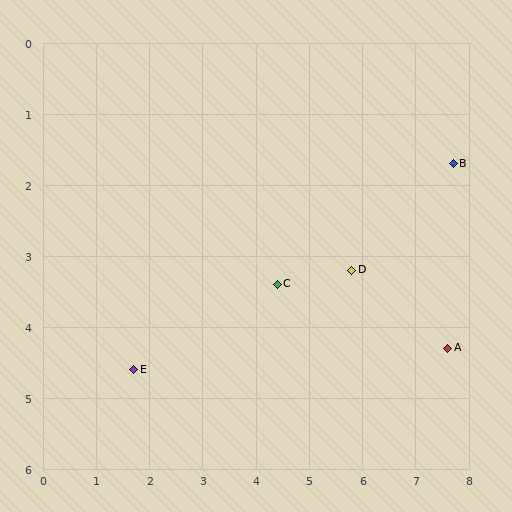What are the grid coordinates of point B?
Point B is at approximately (7.7, 1.7).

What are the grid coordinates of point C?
Point C is at approximately (4.4, 3.4).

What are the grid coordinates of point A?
Point A is at approximately (7.6, 4.3).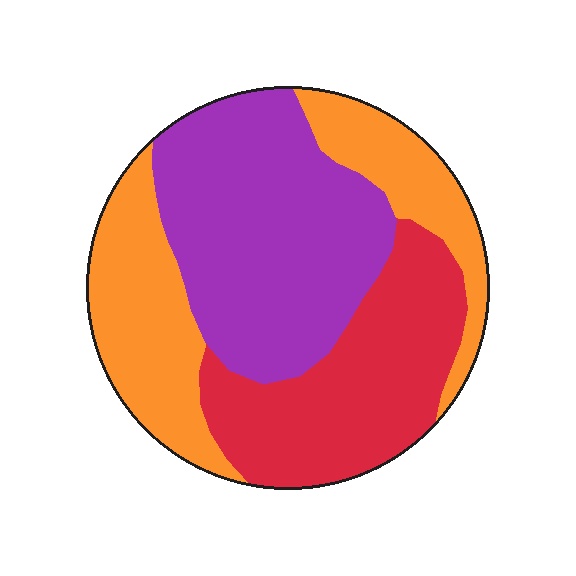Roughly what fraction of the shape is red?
Red covers around 30% of the shape.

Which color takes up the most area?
Purple, at roughly 40%.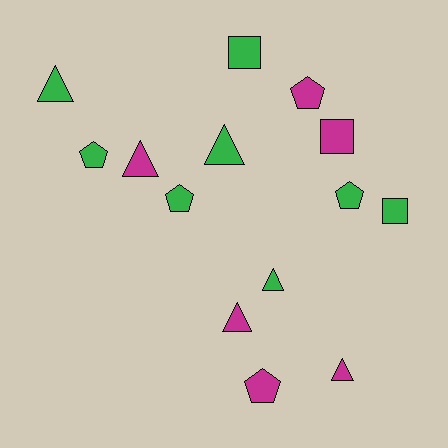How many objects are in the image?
There are 14 objects.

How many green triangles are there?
There are 3 green triangles.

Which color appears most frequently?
Green, with 8 objects.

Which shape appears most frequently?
Triangle, with 6 objects.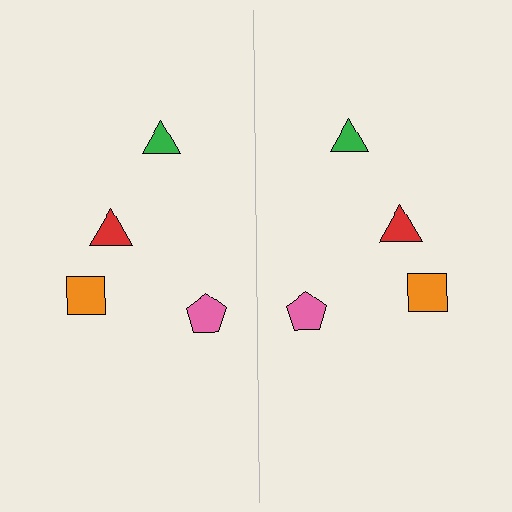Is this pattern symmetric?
Yes, this pattern has bilateral (reflection) symmetry.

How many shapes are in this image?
There are 8 shapes in this image.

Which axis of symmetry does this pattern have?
The pattern has a vertical axis of symmetry running through the center of the image.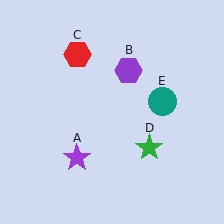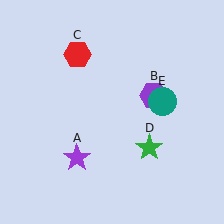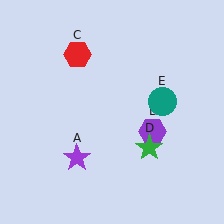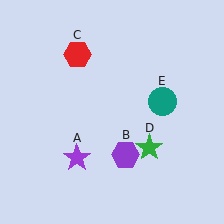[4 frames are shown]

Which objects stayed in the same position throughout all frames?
Purple star (object A) and red hexagon (object C) and green star (object D) and teal circle (object E) remained stationary.